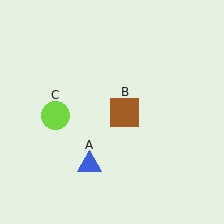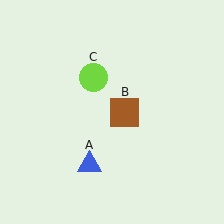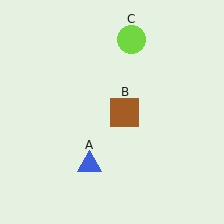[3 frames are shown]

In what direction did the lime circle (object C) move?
The lime circle (object C) moved up and to the right.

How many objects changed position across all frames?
1 object changed position: lime circle (object C).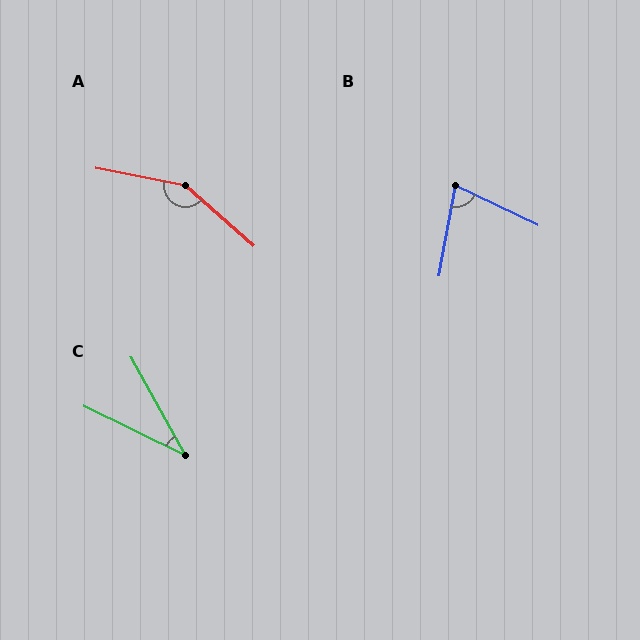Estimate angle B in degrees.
Approximately 75 degrees.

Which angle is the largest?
A, at approximately 149 degrees.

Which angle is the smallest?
C, at approximately 35 degrees.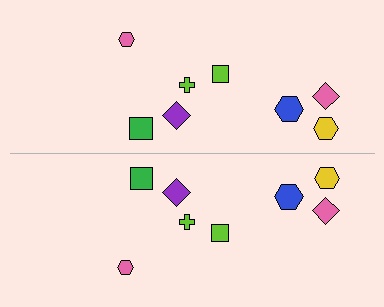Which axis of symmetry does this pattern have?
The pattern has a horizontal axis of symmetry running through the center of the image.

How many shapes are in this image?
There are 16 shapes in this image.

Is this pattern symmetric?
Yes, this pattern has bilateral (reflection) symmetry.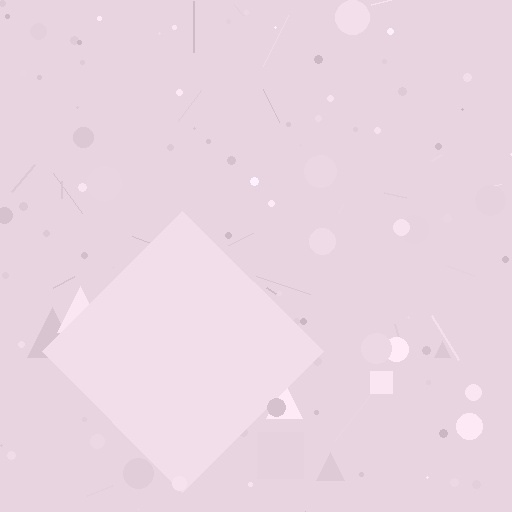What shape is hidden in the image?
A diamond is hidden in the image.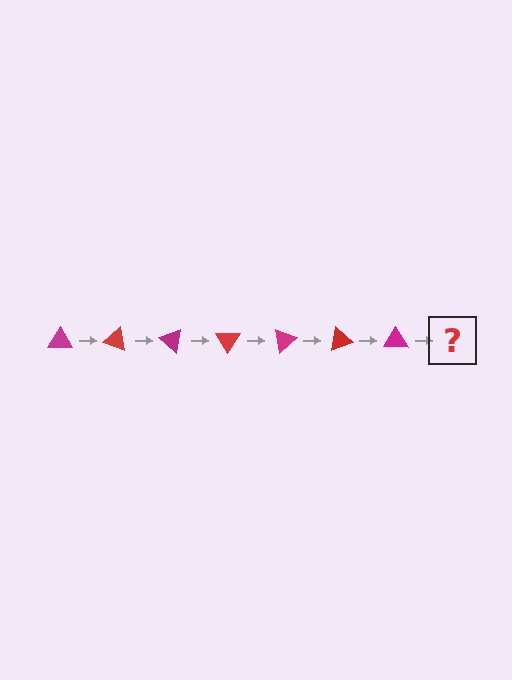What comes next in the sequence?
The next element should be a red triangle, rotated 140 degrees from the start.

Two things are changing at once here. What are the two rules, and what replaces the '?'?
The two rules are that it rotates 20 degrees each step and the color cycles through magenta and red. The '?' should be a red triangle, rotated 140 degrees from the start.